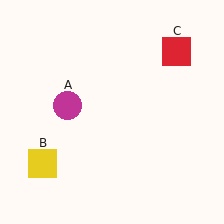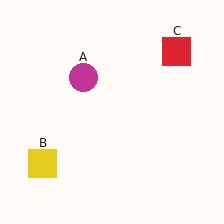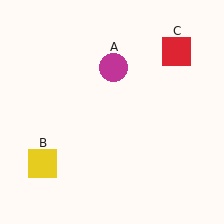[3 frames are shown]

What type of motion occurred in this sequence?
The magenta circle (object A) rotated clockwise around the center of the scene.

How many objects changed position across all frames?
1 object changed position: magenta circle (object A).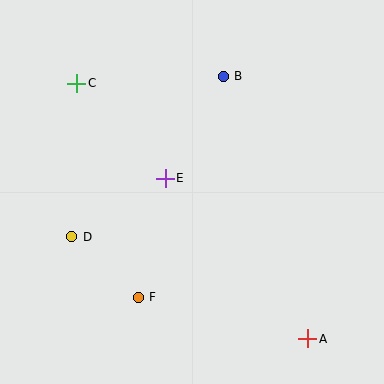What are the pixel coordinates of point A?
Point A is at (308, 339).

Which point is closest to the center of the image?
Point E at (165, 178) is closest to the center.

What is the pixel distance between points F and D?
The distance between F and D is 90 pixels.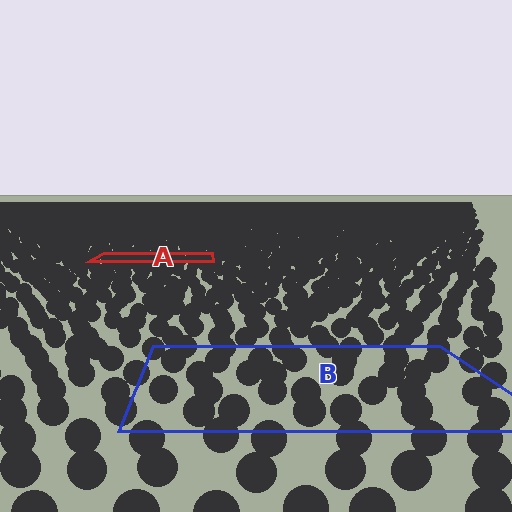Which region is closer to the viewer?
Region B is closer. The texture elements there are larger and more spread out.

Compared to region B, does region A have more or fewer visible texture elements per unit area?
Region A has more texture elements per unit area — they are packed more densely because it is farther away.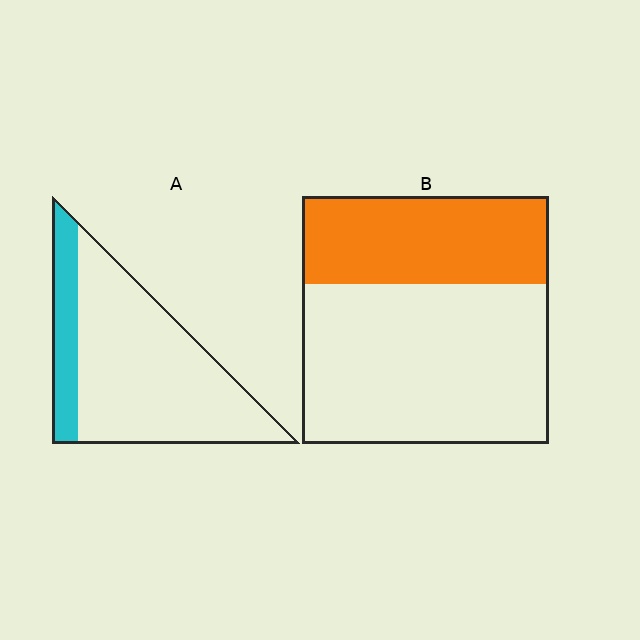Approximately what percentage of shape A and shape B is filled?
A is approximately 20% and B is approximately 35%.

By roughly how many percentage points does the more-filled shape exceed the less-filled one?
By roughly 15 percentage points (B over A).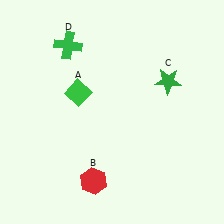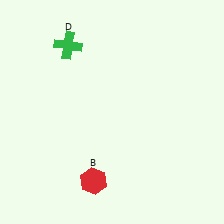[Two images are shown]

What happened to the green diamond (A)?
The green diamond (A) was removed in Image 2. It was in the top-left area of Image 1.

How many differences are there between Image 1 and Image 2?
There are 2 differences between the two images.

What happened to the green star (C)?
The green star (C) was removed in Image 2. It was in the top-right area of Image 1.